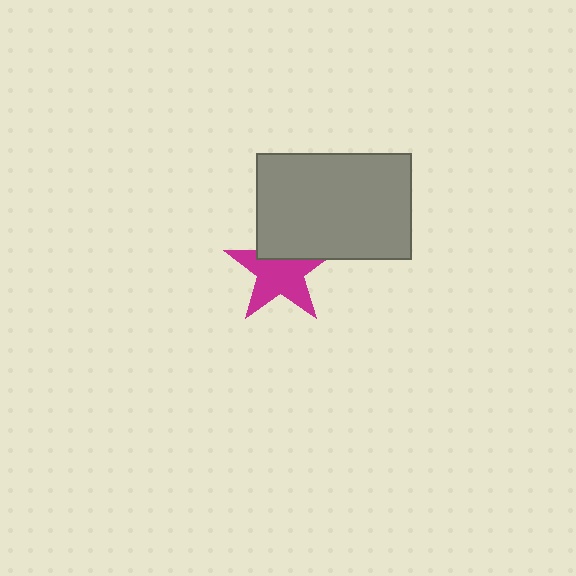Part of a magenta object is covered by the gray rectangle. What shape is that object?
It is a star.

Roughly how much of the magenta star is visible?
Most of it is visible (roughly 69%).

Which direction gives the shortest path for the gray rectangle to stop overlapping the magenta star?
Moving up gives the shortest separation.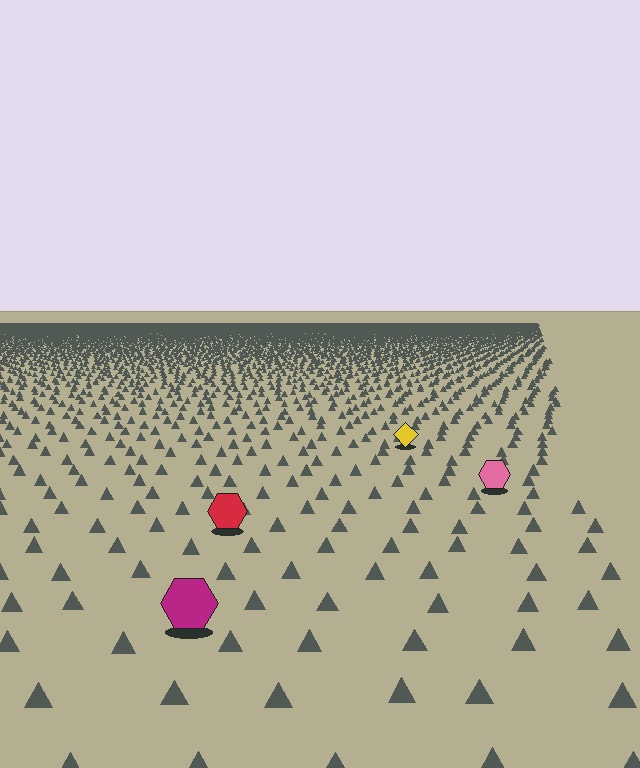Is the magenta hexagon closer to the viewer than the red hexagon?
Yes. The magenta hexagon is closer — you can tell from the texture gradient: the ground texture is coarser near it.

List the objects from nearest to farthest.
From nearest to farthest: the magenta hexagon, the red hexagon, the pink hexagon, the yellow diamond.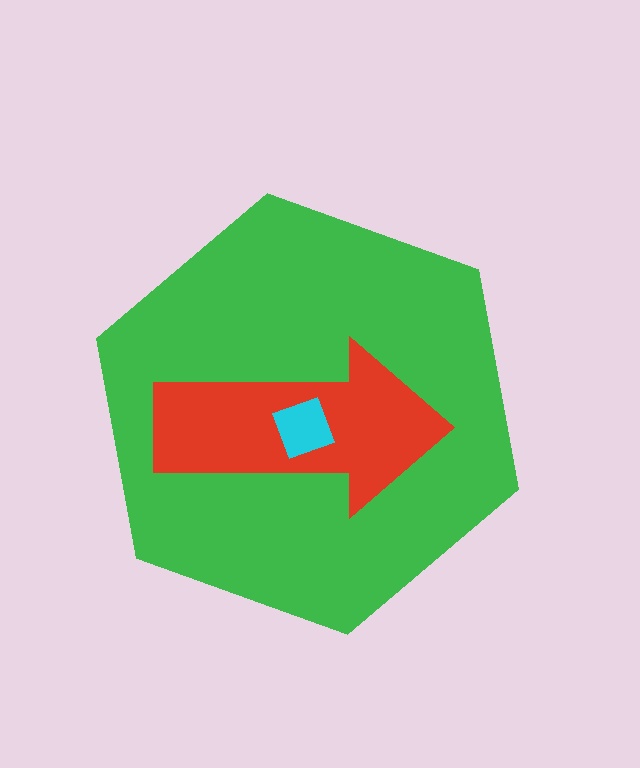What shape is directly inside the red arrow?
The cyan diamond.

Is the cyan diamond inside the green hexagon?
Yes.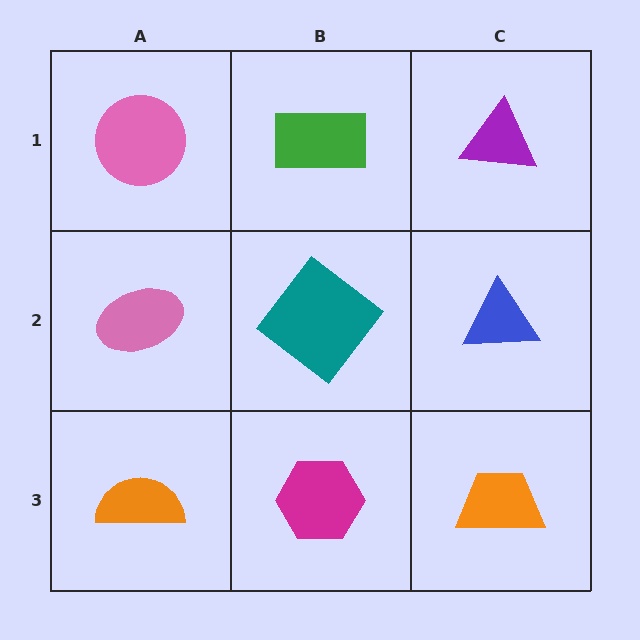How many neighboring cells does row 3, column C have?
2.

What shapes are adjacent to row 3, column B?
A teal diamond (row 2, column B), an orange semicircle (row 3, column A), an orange trapezoid (row 3, column C).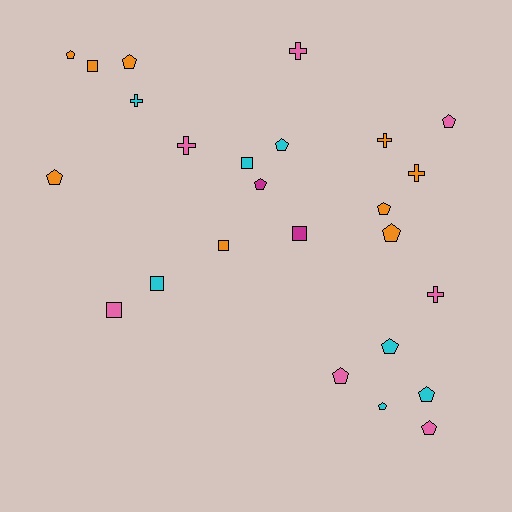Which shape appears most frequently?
Pentagon, with 13 objects.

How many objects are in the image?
There are 25 objects.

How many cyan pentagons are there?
There are 4 cyan pentagons.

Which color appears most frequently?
Orange, with 9 objects.